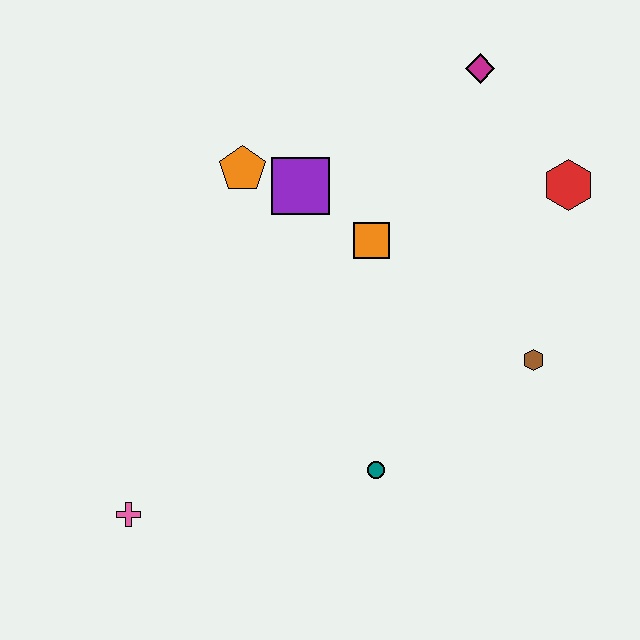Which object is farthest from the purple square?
The pink cross is farthest from the purple square.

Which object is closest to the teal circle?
The brown hexagon is closest to the teal circle.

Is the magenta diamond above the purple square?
Yes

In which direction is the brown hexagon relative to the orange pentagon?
The brown hexagon is to the right of the orange pentagon.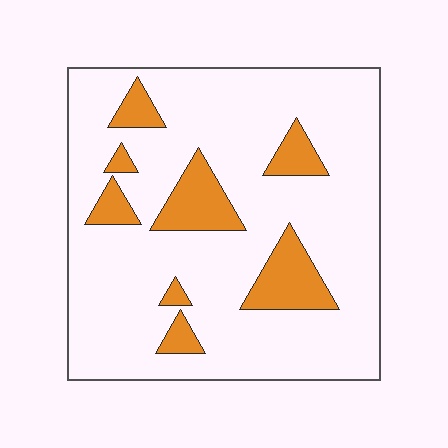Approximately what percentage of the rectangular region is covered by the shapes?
Approximately 15%.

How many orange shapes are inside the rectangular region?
8.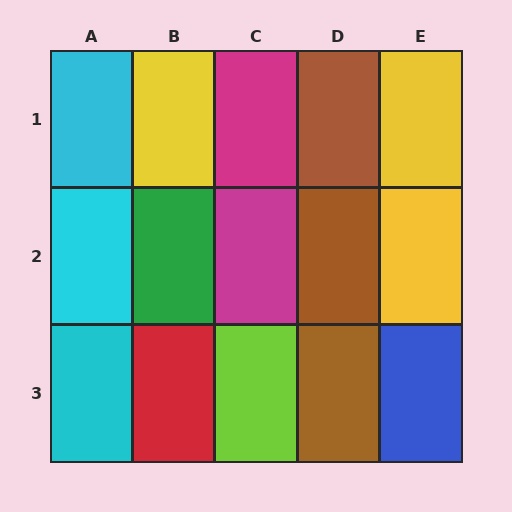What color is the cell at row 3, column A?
Cyan.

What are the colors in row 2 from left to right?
Cyan, green, magenta, brown, yellow.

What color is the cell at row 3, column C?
Lime.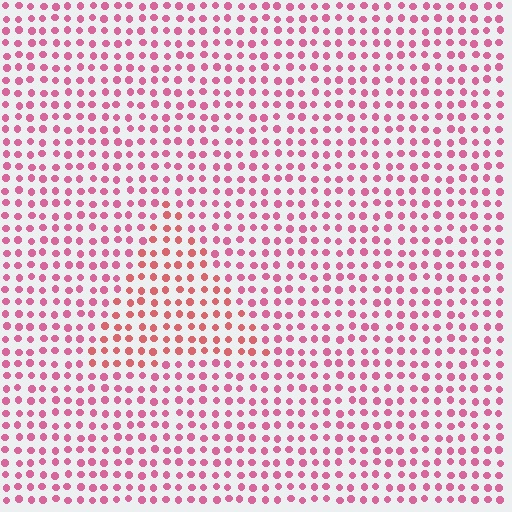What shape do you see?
I see a triangle.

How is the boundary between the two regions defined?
The boundary is defined purely by a slight shift in hue (about 25 degrees). Spacing, size, and orientation are identical on both sides.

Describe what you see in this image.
The image is filled with small pink elements in a uniform arrangement. A triangle-shaped region is visible where the elements are tinted to a slightly different hue, forming a subtle color boundary.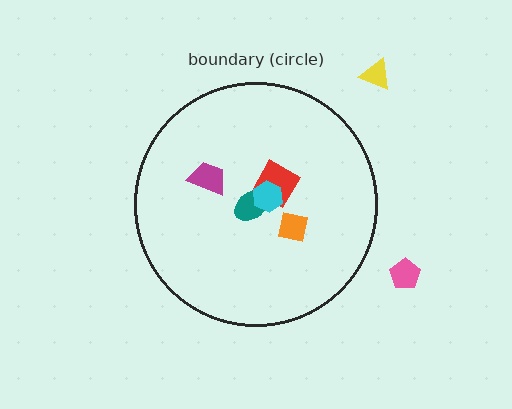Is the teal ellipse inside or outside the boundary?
Inside.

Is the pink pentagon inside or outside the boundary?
Outside.